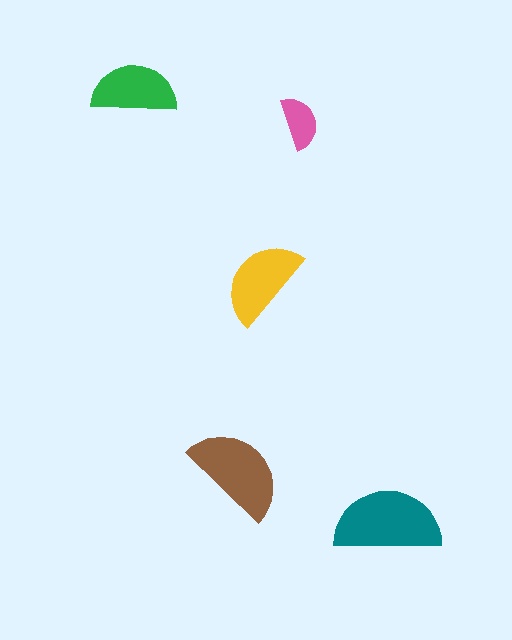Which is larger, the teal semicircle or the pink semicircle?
The teal one.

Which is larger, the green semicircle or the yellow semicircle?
The yellow one.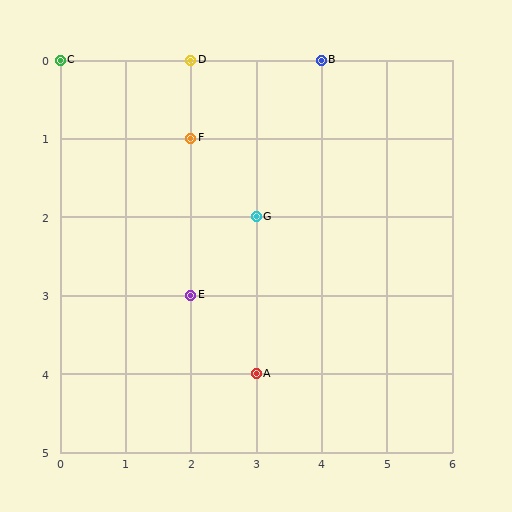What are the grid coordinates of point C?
Point C is at grid coordinates (0, 0).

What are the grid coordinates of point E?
Point E is at grid coordinates (2, 3).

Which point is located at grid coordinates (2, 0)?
Point D is at (2, 0).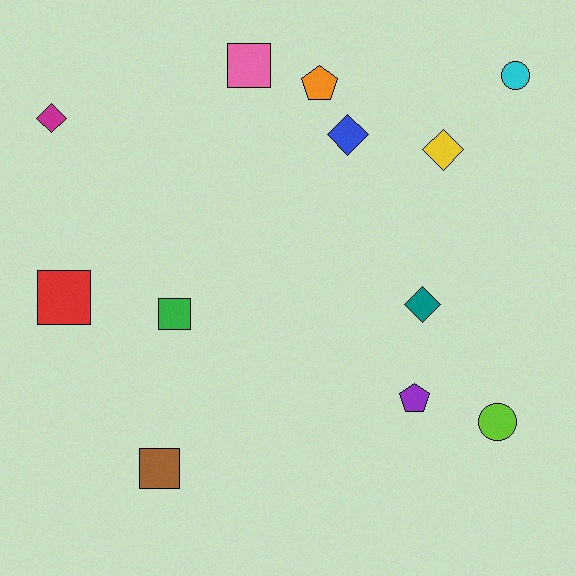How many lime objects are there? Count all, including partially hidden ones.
There is 1 lime object.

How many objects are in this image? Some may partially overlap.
There are 12 objects.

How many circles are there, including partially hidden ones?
There are 2 circles.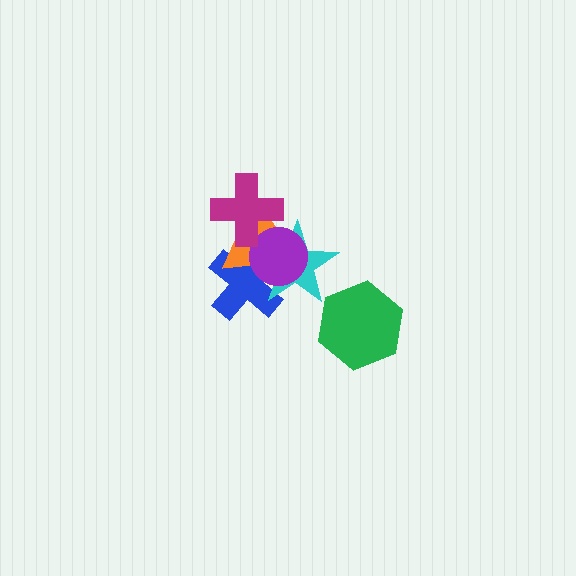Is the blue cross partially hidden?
Yes, it is partially covered by another shape.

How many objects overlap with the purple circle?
4 objects overlap with the purple circle.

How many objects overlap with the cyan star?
3 objects overlap with the cyan star.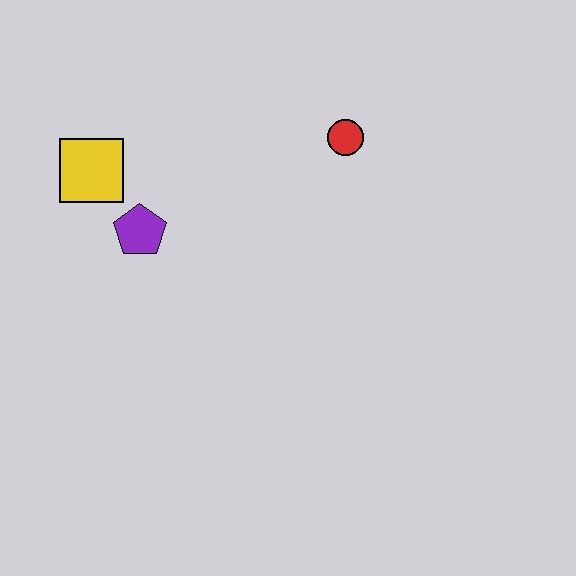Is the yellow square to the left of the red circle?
Yes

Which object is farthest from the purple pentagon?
The red circle is farthest from the purple pentagon.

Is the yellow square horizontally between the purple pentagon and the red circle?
No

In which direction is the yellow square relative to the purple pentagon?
The yellow square is above the purple pentagon.